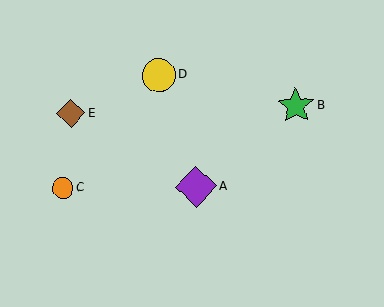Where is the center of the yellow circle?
The center of the yellow circle is at (159, 75).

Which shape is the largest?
The purple diamond (labeled A) is the largest.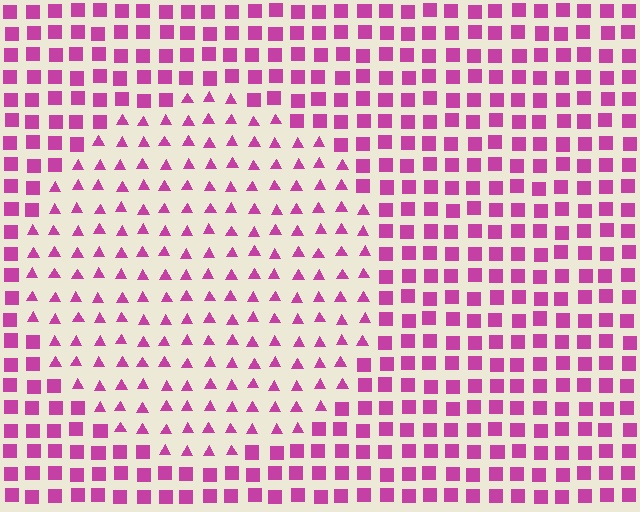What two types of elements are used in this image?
The image uses triangles inside the circle region and squares outside it.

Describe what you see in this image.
The image is filled with small magenta elements arranged in a uniform grid. A circle-shaped region contains triangles, while the surrounding area contains squares. The boundary is defined purely by the change in element shape.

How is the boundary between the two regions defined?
The boundary is defined by a change in element shape: triangles inside vs. squares outside. All elements share the same color and spacing.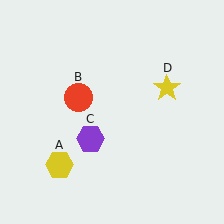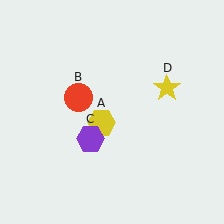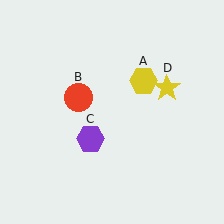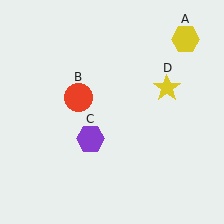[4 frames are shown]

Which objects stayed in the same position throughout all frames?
Red circle (object B) and purple hexagon (object C) and yellow star (object D) remained stationary.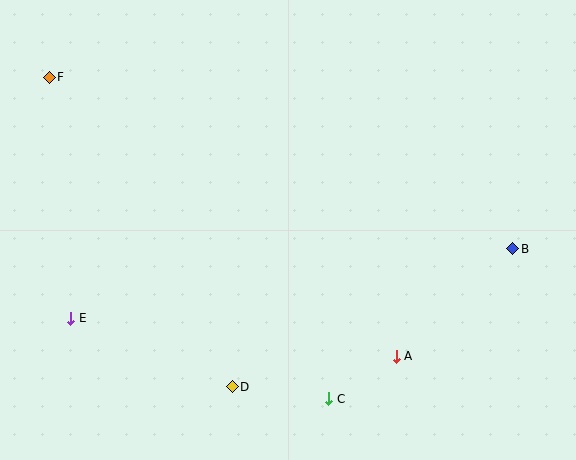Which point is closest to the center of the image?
Point A at (396, 356) is closest to the center.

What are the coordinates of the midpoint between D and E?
The midpoint between D and E is at (151, 353).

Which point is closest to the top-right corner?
Point B is closest to the top-right corner.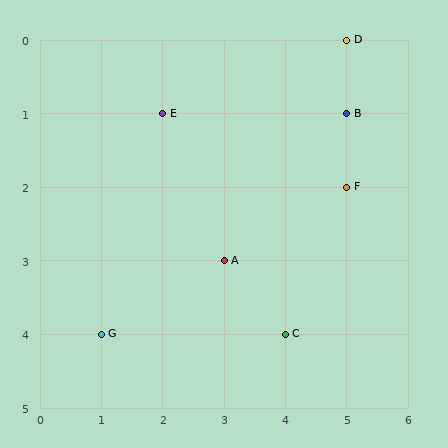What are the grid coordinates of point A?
Point A is at grid coordinates (3, 3).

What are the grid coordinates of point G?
Point G is at grid coordinates (1, 4).